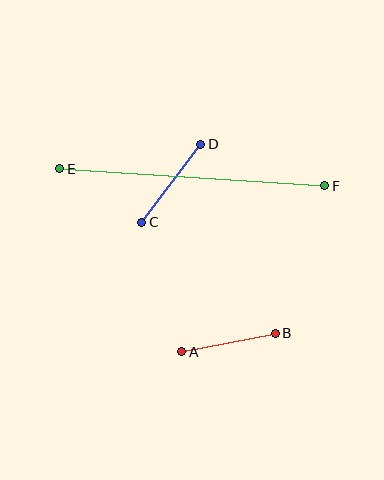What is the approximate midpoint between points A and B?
The midpoint is at approximately (229, 343) pixels.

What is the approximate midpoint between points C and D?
The midpoint is at approximately (171, 183) pixels.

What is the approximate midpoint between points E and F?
The midpoint is at approximately (192, 177) pixels.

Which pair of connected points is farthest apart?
Points E and F are farthest apart.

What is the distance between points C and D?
The distance is approximately 98 pixels.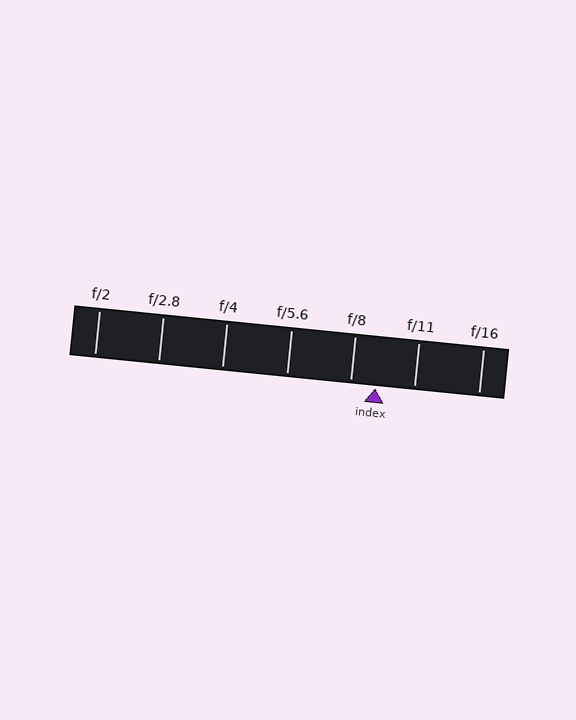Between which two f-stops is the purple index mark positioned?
The index mark is between f/8 and f/11.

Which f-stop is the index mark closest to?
The index mark is closest to f/8.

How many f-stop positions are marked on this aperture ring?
There are 7 f-stop positions marked.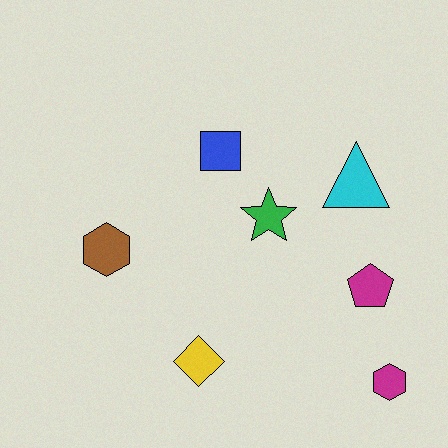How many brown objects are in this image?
There is 1 brown object.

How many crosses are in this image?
There are no crosses.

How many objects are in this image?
There are 7 objects.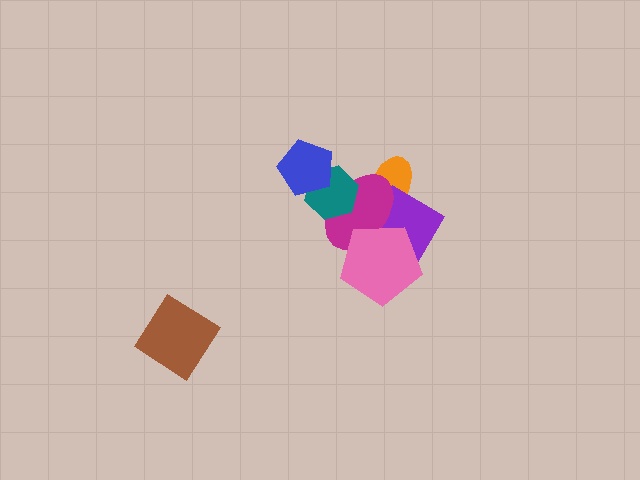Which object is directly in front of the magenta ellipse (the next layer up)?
The teal hexagon is directly in front of the magenta ellipse.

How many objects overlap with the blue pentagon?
1 object overlaps with the blue pentagon.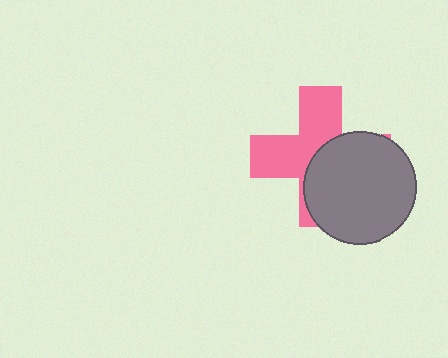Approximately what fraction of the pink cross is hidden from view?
Roughly 48% of the pink cross is hidden behind the gray circle.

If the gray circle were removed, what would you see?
You would see the complete pink cross.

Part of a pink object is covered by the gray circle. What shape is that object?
It is a cross.